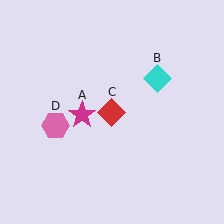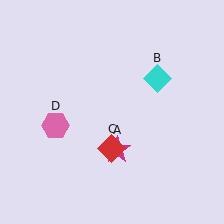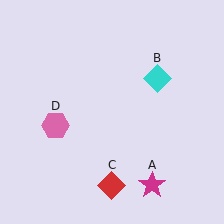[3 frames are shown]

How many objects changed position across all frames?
2 objects changed position: magenta star (object A), red diamond (object C).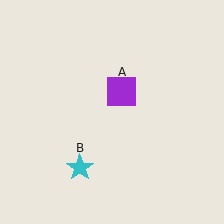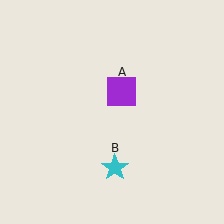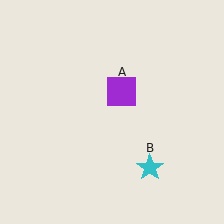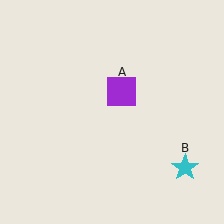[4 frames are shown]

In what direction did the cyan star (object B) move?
The cyan star (object B) moved right.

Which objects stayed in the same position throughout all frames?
Purple square (object A) remained stationary.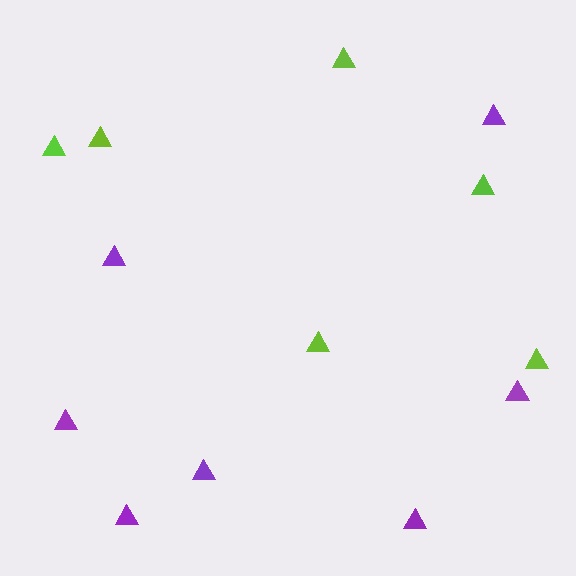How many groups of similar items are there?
There are 2 groups: one group of purple triangles (7) and one group of lime triangles (6).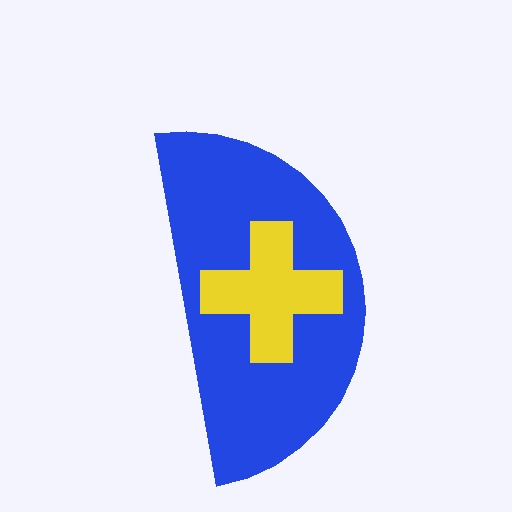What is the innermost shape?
The yellow cross.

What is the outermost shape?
The blue semicircle.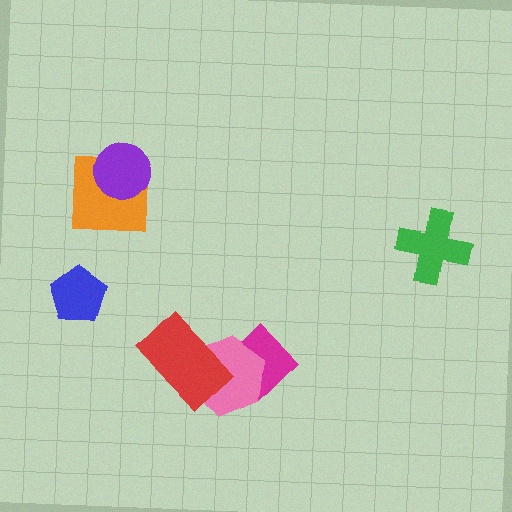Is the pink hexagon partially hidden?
Yes, it is partially covered by another shape.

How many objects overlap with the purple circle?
1 object overlaps with the purple circle.